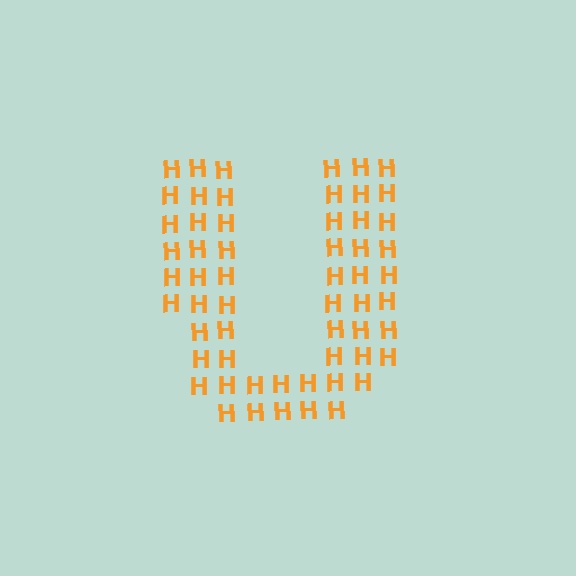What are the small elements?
The small elements are letter H's.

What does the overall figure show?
The overall figure shows the letter U.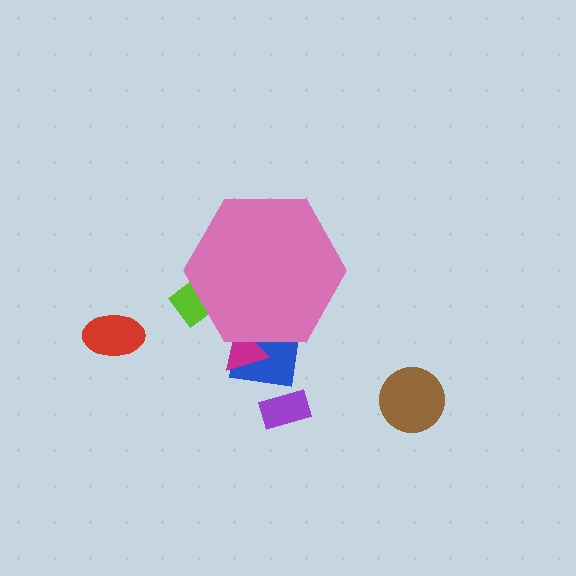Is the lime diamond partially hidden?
Yes, the lime diamond is partially hidden behind the pink hexagon.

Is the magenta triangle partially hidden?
Yes, the magenta triangle is partially hidden behind the pink hexagon.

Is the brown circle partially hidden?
No, the brown circle is fully visible.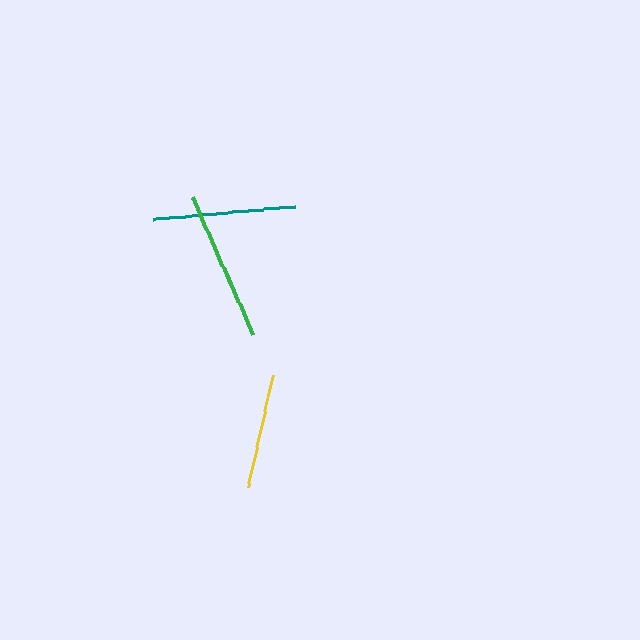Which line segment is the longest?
The green line is the longest at approximately 151 pixels.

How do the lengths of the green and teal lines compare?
The green and teal lines are approximately the same length.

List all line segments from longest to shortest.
From longest to shortest: green, teal, yellow.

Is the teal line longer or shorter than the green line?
The green line is longer than the teal line.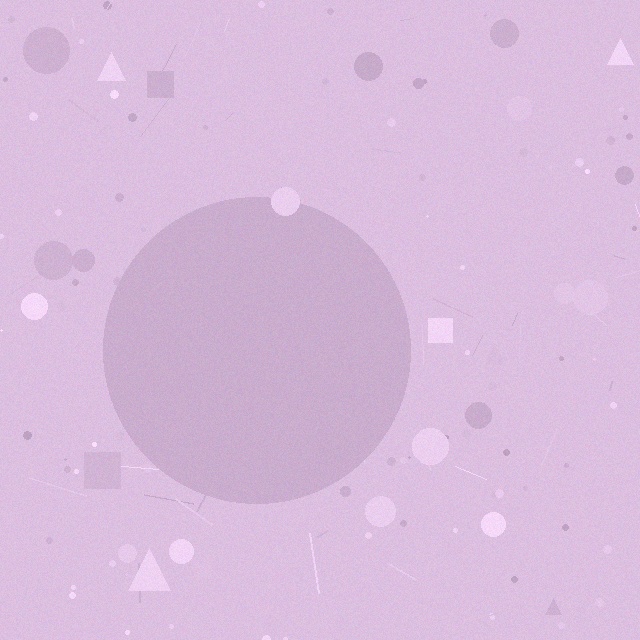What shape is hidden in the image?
A circle is hidden in the image.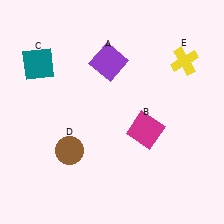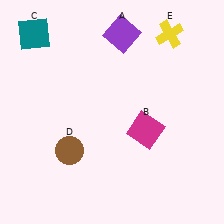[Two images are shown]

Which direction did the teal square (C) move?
The teal square (C) moved up.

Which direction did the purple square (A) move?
The purple square (A) moved up.